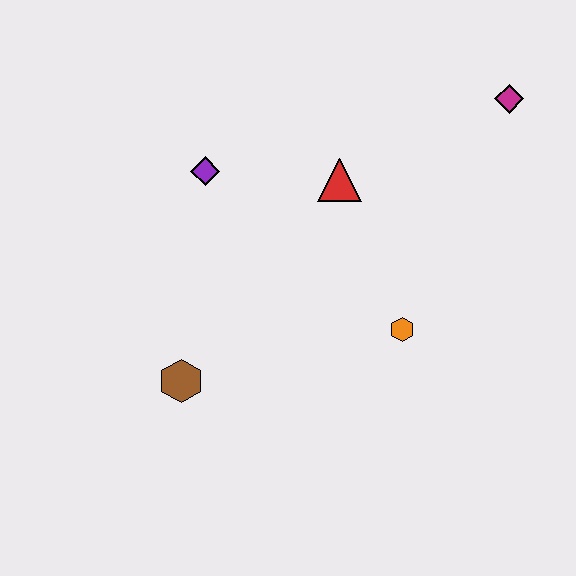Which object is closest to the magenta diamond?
The red triangle is closest to the magenta diamond.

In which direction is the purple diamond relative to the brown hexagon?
The purple diamond is above the brown hexagon.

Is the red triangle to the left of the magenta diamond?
Yes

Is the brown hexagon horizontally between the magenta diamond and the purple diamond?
No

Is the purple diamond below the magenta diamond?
Yes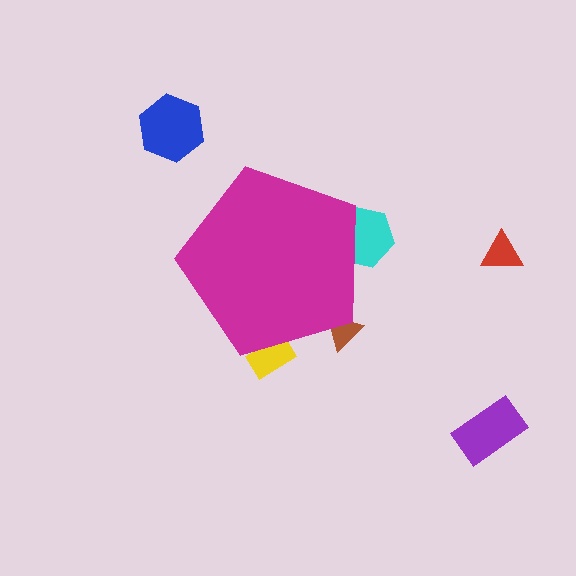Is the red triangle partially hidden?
No, the red triangle is fully visible.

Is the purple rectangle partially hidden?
No, the purple rectangle is fully visible.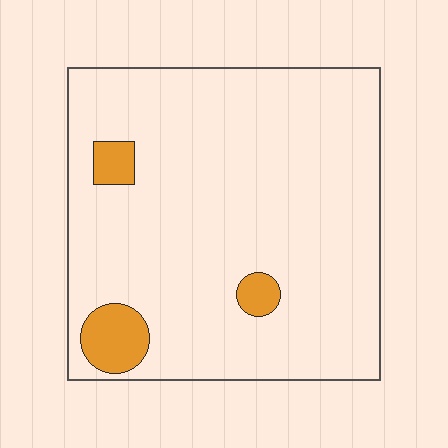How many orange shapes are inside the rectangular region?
3.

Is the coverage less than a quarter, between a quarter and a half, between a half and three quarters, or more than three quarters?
Less than a quarter.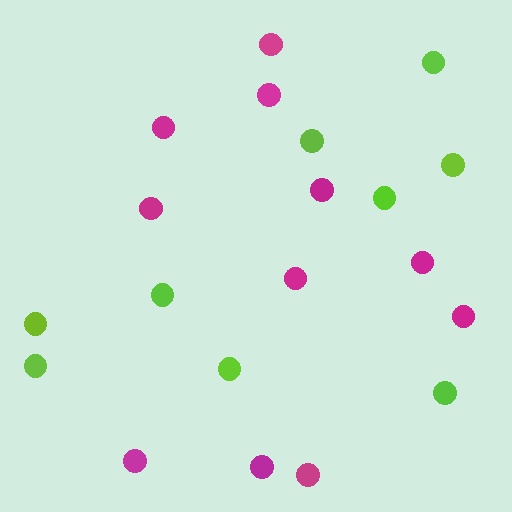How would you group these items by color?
There are 2 groups: one group of lime circles (9) and one group of magenta circles (11).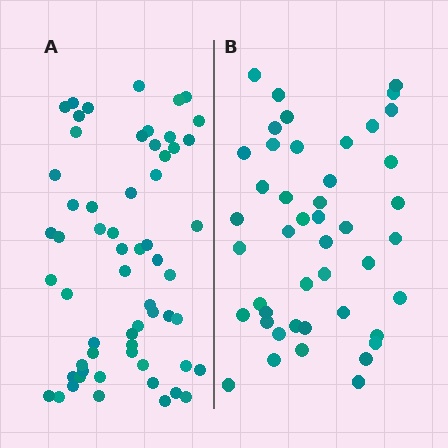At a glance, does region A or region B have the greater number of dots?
Region A (the left region) has more dots.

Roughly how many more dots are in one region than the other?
Region A has approximately 15 more dots than region B.